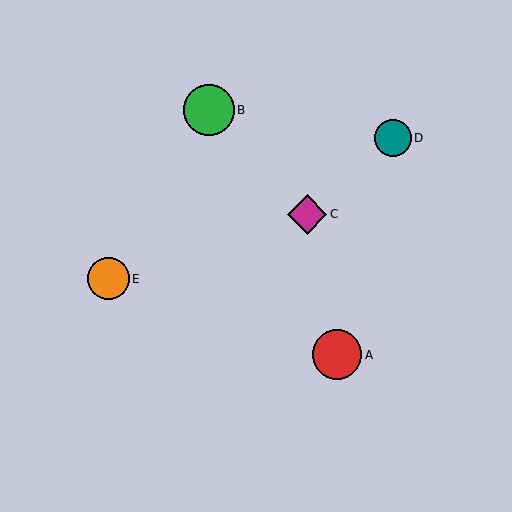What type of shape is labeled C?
Shape C is a magenta diamond.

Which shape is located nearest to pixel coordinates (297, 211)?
The magenta diamond (labeled C) at (307, 214) is nearest to that location.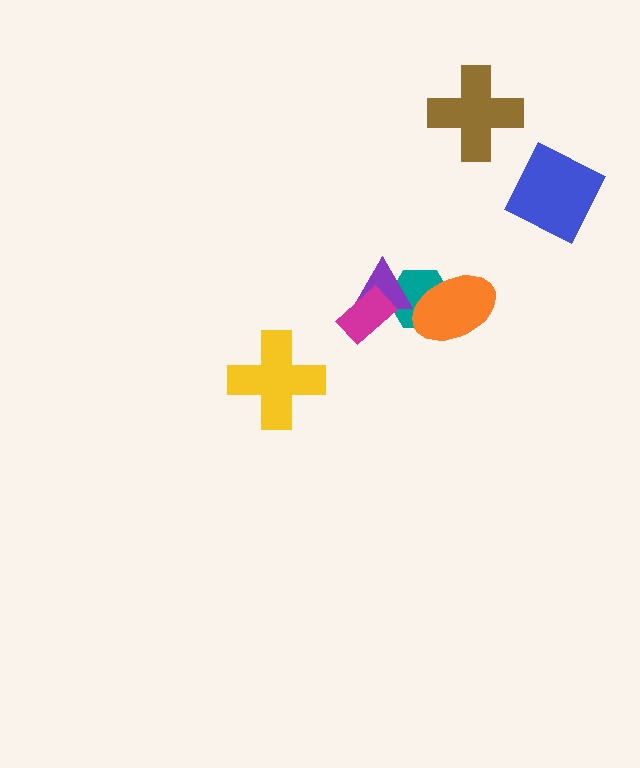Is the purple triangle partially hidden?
Yes, it is partially covered by another shape.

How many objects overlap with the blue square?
0 objects overlap with the blue square.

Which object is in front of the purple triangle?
The magenta rectangle is in front of the purple triangle.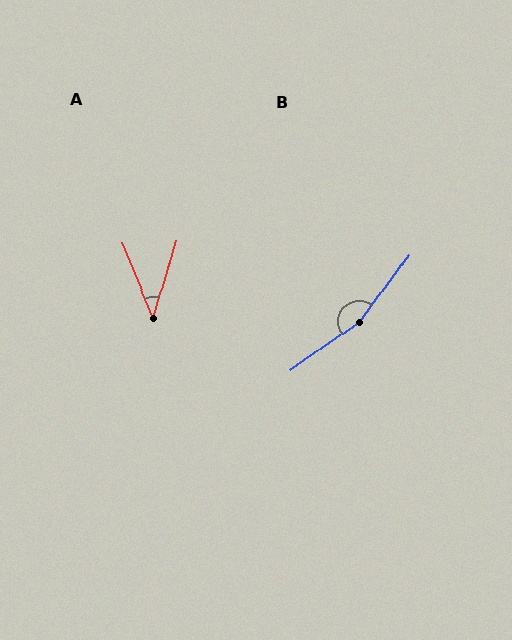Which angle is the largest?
B, at approximately 162 degrees.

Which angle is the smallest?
A, at approximately 39 degrees.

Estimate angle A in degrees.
Approximately 39 degrees.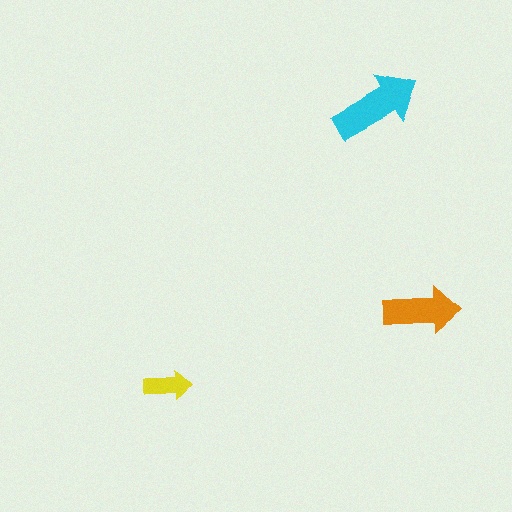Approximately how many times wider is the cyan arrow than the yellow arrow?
About 2 times wider.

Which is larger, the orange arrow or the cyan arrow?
The cyan one.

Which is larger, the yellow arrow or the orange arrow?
The orange one.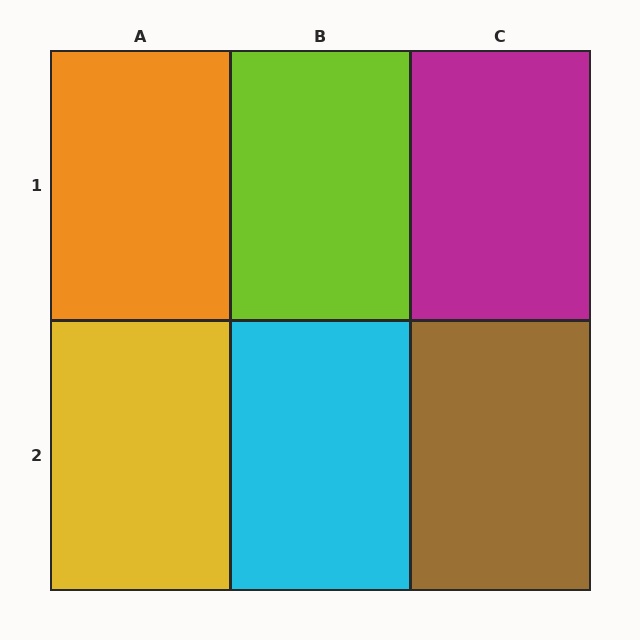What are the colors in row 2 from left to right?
Yellow, cyan, brown.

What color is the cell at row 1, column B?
Lime.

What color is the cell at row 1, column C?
Magenta.